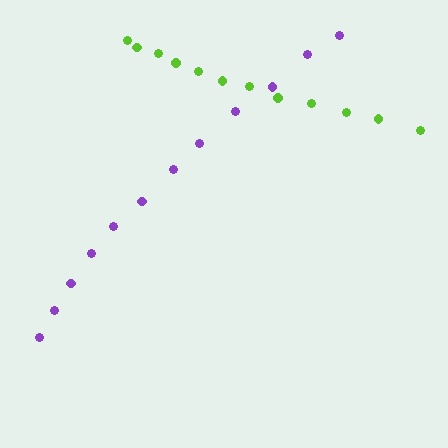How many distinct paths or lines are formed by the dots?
There are 2 distinct paths.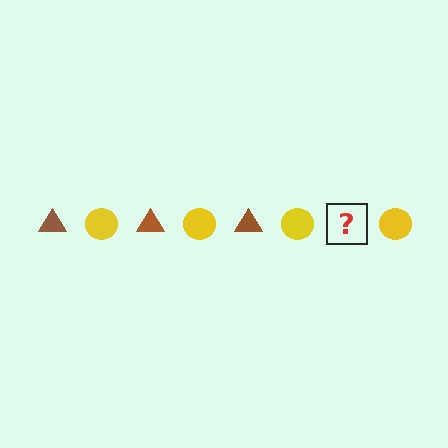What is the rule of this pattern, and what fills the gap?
The rule is that the pattern alternates between brown triangle and yellow circle. The gap should be filled with a brown triangle.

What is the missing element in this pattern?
The missing element is a brown triangle.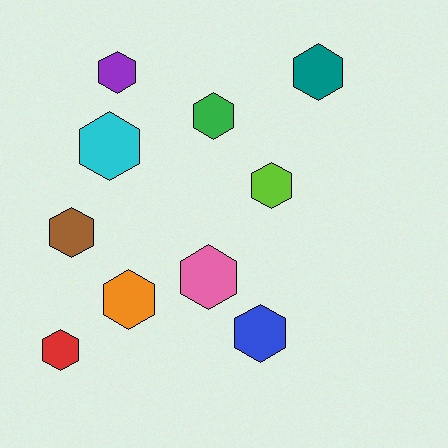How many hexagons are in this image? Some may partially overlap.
There are 10 hexagons.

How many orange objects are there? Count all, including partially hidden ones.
There is 1 orange object.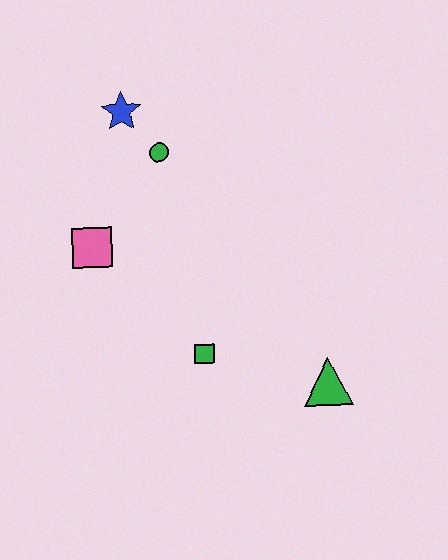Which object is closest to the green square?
The green triangle is closest to the green square.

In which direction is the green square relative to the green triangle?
The green square is to the left of the green triangle.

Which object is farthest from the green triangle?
The blue star is farthest from the green triangle.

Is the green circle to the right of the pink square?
Yes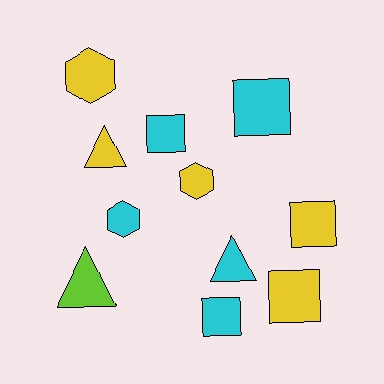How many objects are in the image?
There are 11 objects.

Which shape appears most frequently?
Square, with 5 objects.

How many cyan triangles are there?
There is 1 cyan triangle.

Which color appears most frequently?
Cyan, with 5 objects.